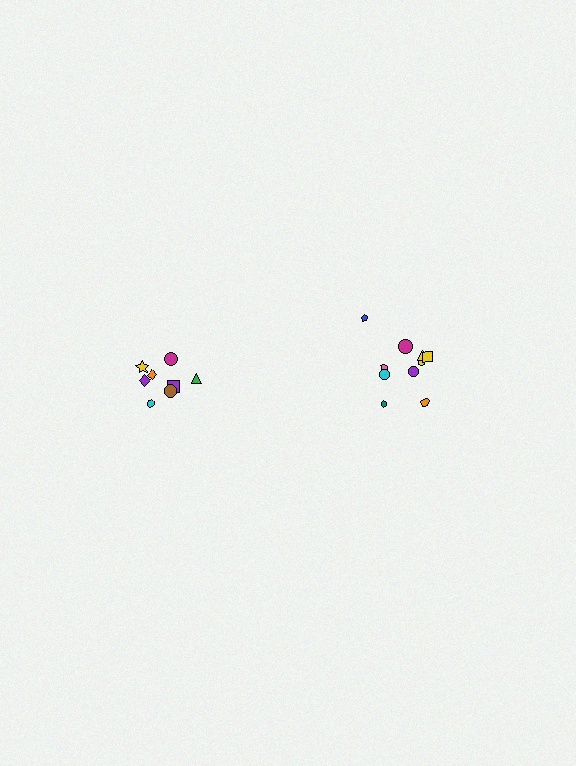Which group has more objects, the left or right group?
The right group.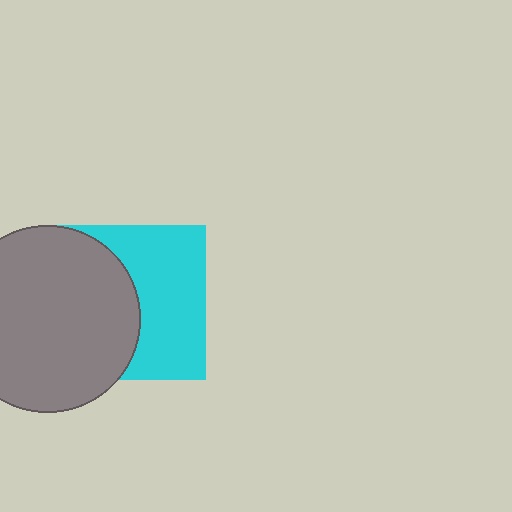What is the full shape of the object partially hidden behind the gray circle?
The partially hidden object is a cyan square.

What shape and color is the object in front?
The object in front is a gray circle.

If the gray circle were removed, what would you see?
You would see the complete cyan square.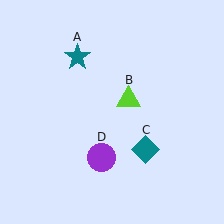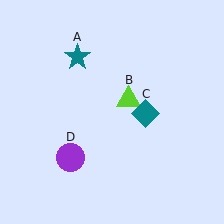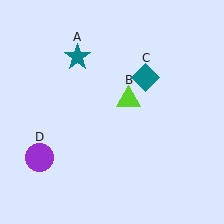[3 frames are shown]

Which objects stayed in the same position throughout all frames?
Teal star (object A) and lime triangle (object B) remained stationary.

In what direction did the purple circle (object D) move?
The purple circle (object D) moved left.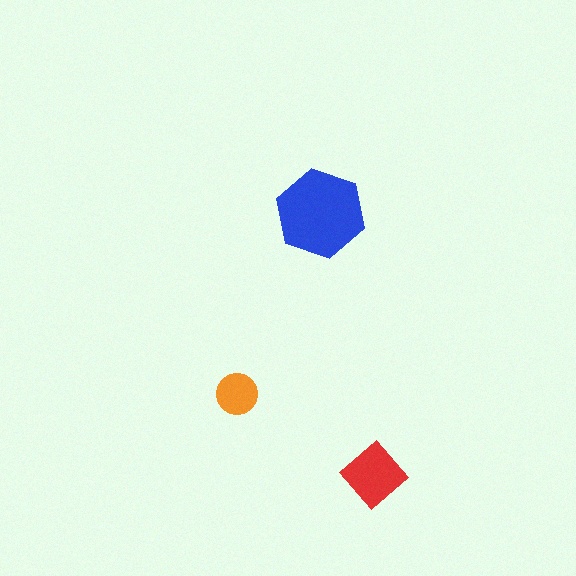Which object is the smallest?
The orange circle.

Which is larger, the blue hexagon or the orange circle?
The blue hexagon.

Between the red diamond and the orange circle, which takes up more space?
The red diamond.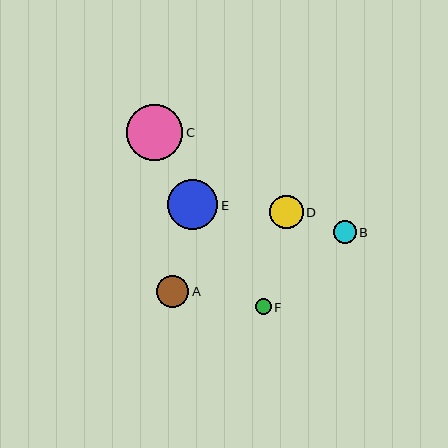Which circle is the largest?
Circle C is the largest with a size of approximately 56 pixels.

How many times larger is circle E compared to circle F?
Circle E is approximately 3.1 times the size of circle F.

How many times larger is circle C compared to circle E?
Circle C is approximately 1.1 times the size of circle E.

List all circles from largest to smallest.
From largest to smallest: C, E, D, A, B, F.